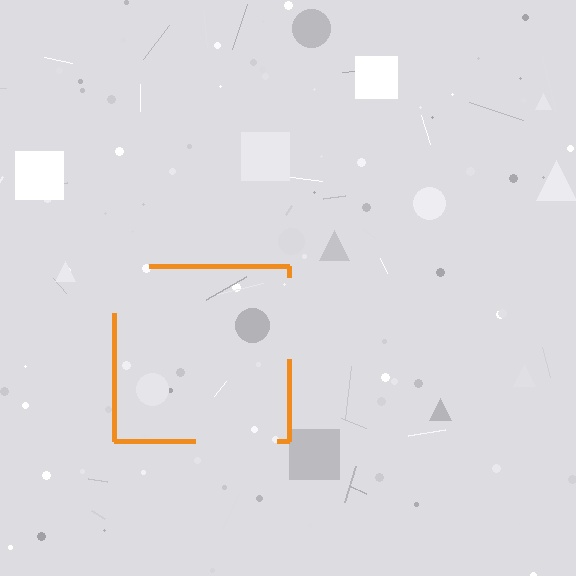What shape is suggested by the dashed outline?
The dashed outline suggests a square.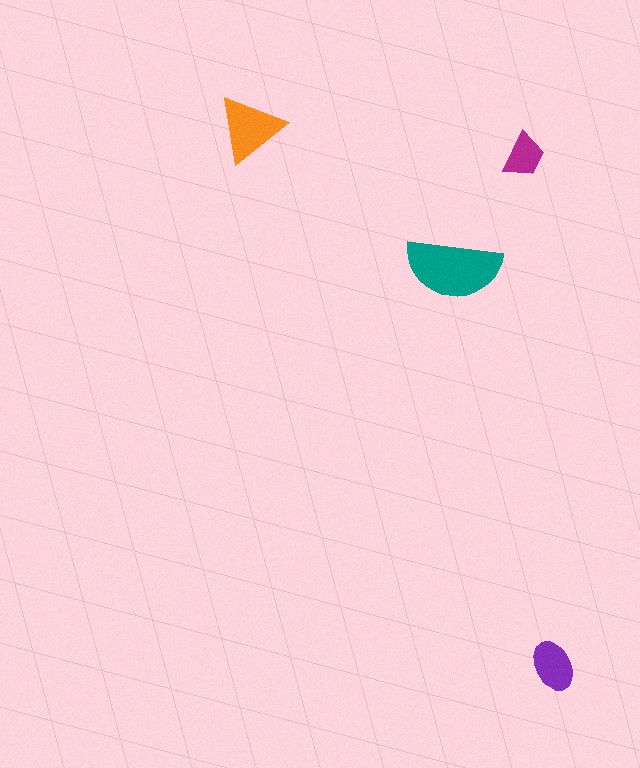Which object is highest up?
The orange triangle is topmost.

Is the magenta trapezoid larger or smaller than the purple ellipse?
Smaller.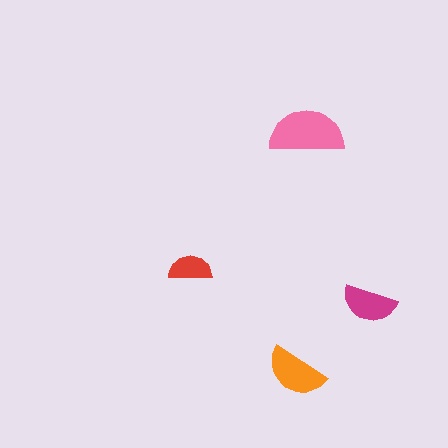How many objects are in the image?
There are 4 objects in the image.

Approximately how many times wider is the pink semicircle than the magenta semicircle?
About 1.5 times wider.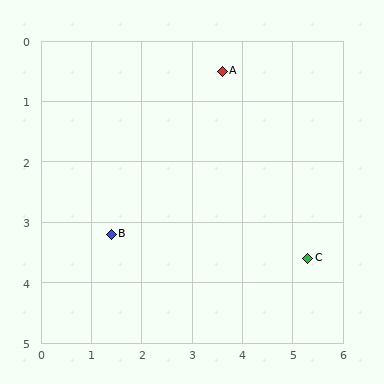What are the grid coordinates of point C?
Point C is at approximately (5.3, 3.6).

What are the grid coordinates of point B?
Point B is at approximately (1.4, 3.2).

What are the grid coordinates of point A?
Point A is at approximately (3.6, 0.5).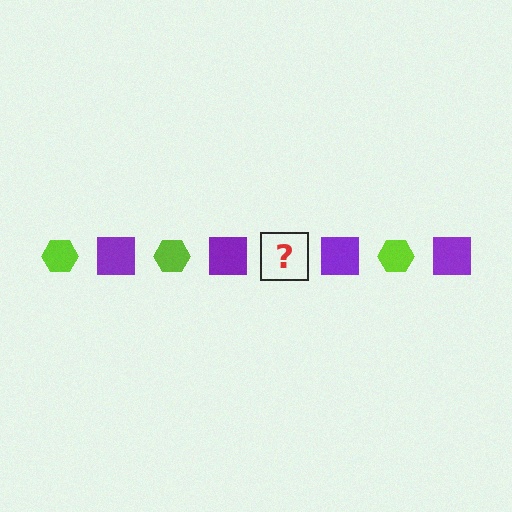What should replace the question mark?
The question mark should be replaced with a lime hexagon.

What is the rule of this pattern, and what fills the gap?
The rule is that the pattern alternates between lime hexagon and purple square. The gap should be filled with a lime hexagon.